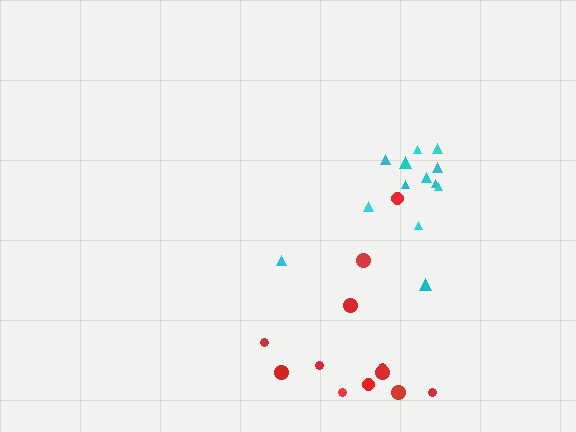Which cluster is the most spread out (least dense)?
Red.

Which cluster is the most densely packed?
Cyan.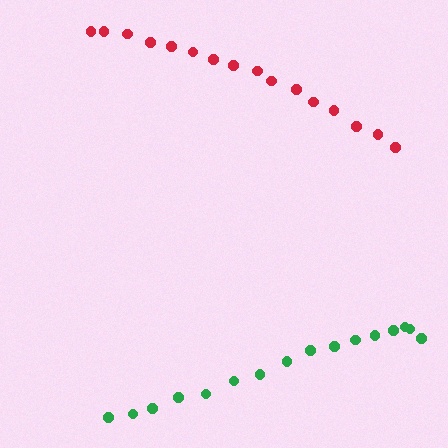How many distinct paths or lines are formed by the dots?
There are 2 distinct paths.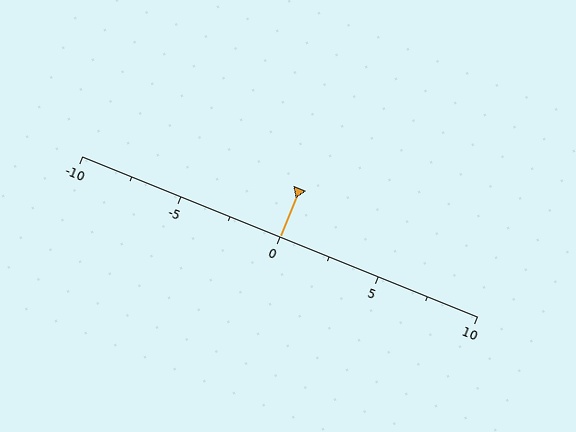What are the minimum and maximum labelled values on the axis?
The axis runs from -10 to 10.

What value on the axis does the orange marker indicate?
The marker indicates approximately 0.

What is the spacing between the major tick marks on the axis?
The major ticks are spaced 5 apart.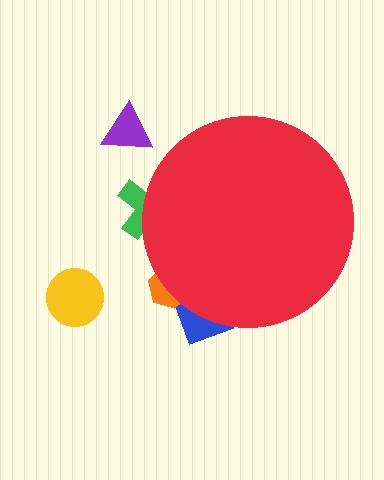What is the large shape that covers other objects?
A red circle.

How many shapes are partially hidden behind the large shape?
3 shapes are partially hidden.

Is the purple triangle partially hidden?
No, the purple triangle is fully visible.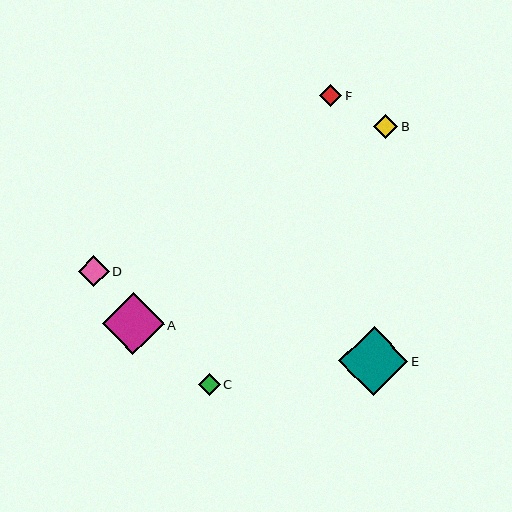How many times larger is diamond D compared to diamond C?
Diamond D is approximately 1.4 times the size of diamond C.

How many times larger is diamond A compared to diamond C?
Diamond A is approximately 2.9 times the size of diamond C.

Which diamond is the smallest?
Diamond C is the smallest with a size of approximately 22 pixels.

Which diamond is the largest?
Diamond E is the largest with a size of approximately 69 pixels.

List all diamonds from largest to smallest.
From largest to smallest: E, A, D, B, F, C.